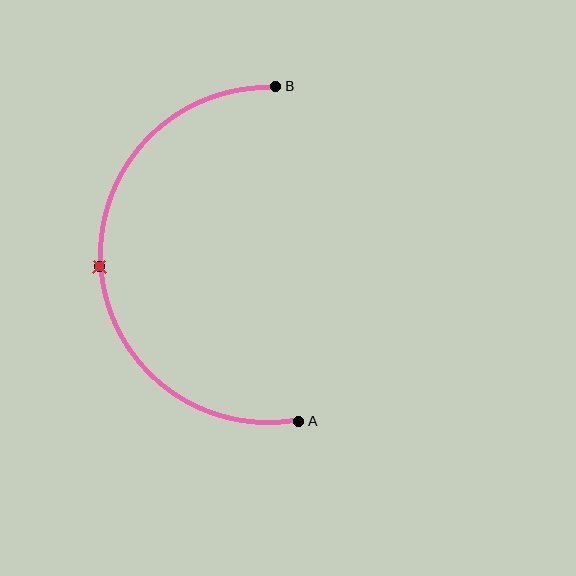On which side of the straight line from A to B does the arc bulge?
The arc bulges to the left of the straight line connecting A and B.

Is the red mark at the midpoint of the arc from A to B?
Yes. The red mark lies on the arc at equal arc-length from both A and B — it is the arc midpoint.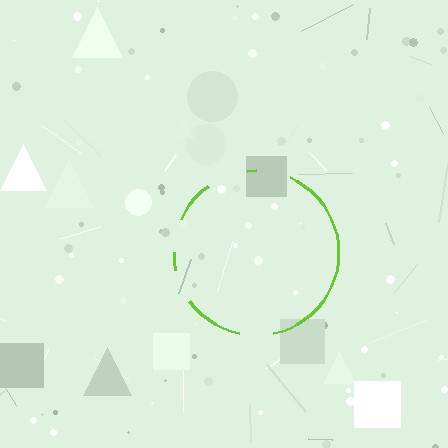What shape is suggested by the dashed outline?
The dashed outline suggests a circle.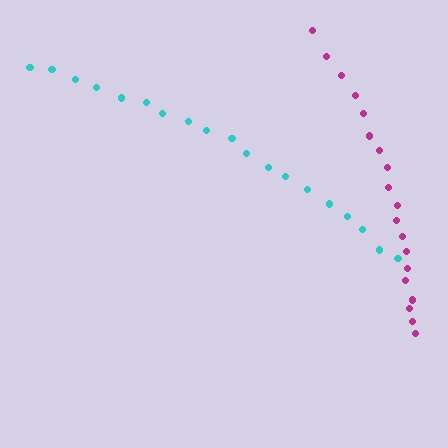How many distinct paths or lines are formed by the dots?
There are 2 distinct paths.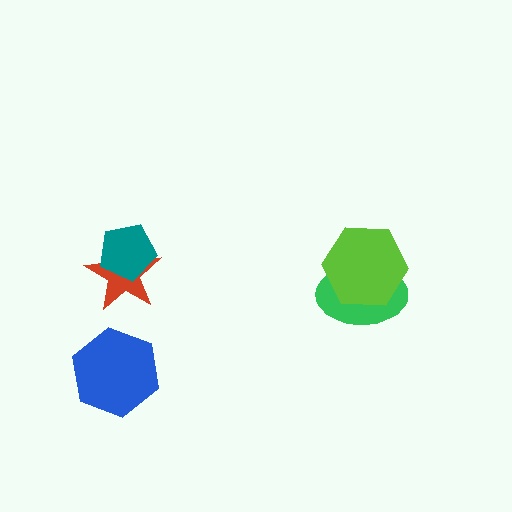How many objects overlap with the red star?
1 object overlaps with the red star.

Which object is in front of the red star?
The teal pentagon is in front of the red star.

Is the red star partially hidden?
Yes, it is partially covered by another shape.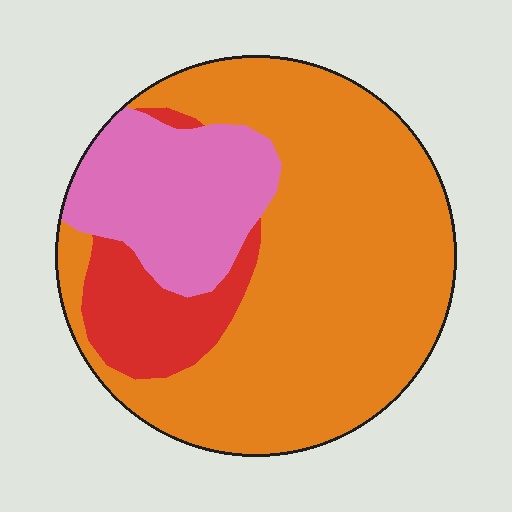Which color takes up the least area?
Red, at roughly 10%.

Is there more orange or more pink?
Orange.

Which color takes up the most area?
Orange, at roughly 65%.